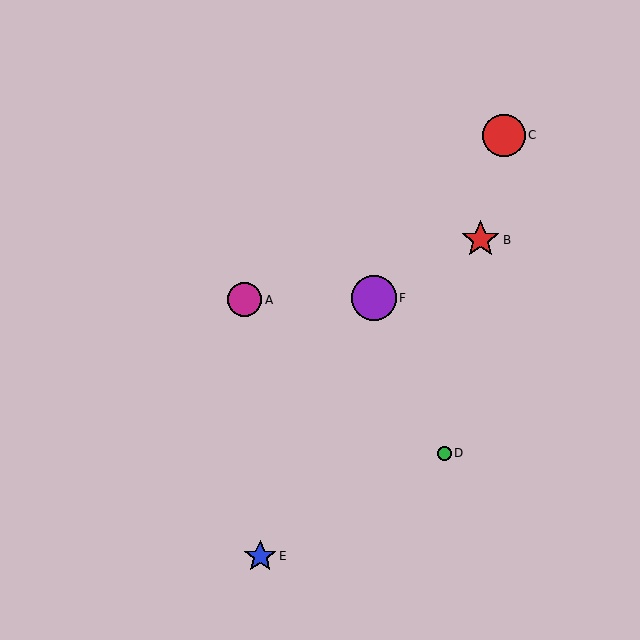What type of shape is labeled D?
Shape D is a green circle.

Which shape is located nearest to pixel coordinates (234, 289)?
The magenta circle (labeled A) at (245, 300) is nearest to that location.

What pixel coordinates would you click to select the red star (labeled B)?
Click at (481, 240) to select the red star B.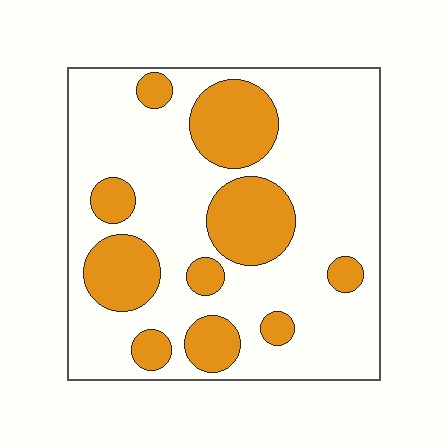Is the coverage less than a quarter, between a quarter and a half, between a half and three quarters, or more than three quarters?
Between a quarter and a half.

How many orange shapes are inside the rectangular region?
10.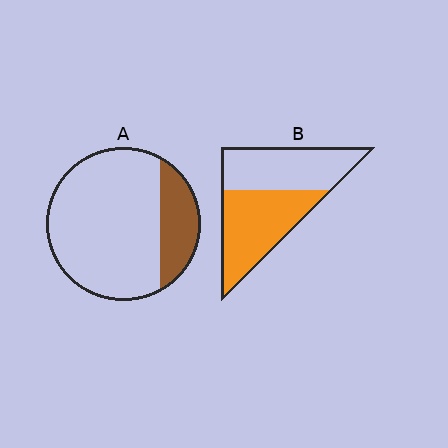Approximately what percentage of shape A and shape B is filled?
A is approximately 20% and B is approximately 50%.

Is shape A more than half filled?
No.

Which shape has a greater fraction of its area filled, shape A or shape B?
Shape B.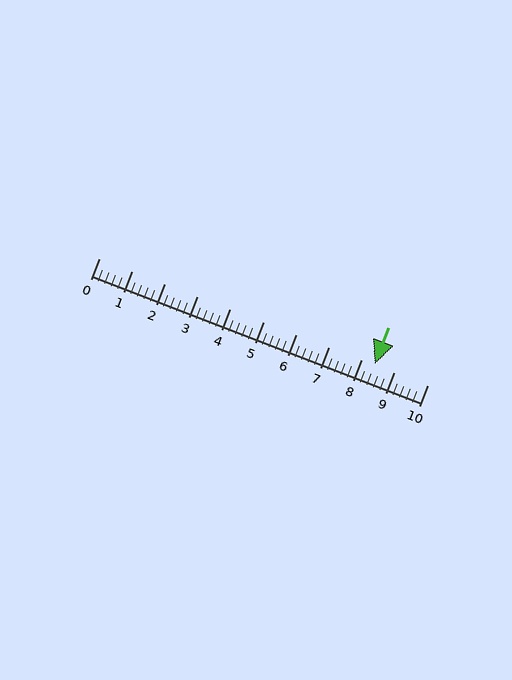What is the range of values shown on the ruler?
The ruler shows values from 0 to 10.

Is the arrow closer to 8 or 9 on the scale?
The arrow is closer to 8.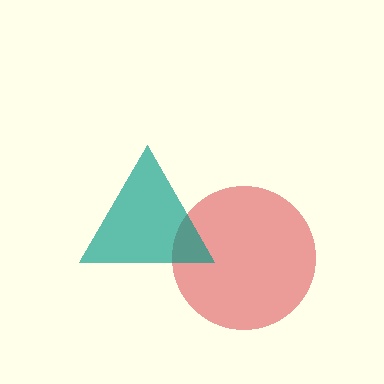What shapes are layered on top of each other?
The layered shapes are: a red circle, a teal triangle.